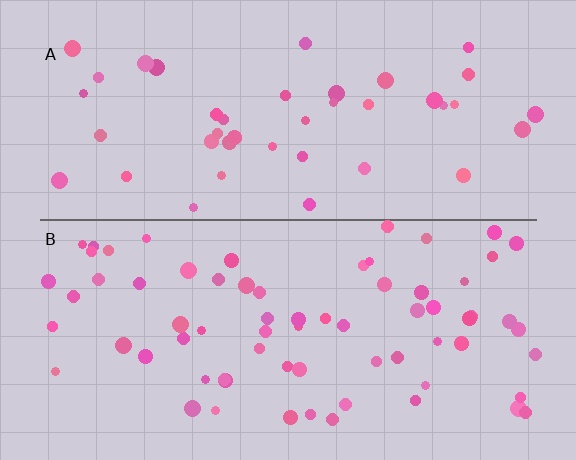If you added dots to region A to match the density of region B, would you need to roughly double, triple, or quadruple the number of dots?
Approximately double.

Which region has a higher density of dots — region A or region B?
B (the bottom).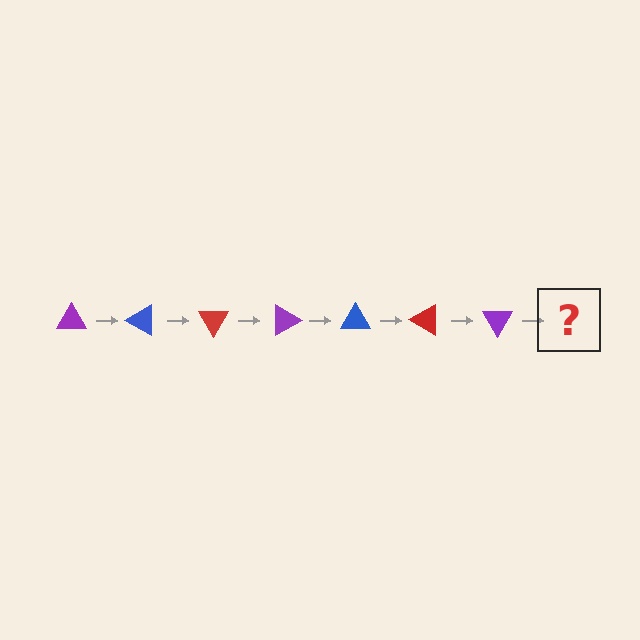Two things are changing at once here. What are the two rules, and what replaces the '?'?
The two rules are that it rotates 30 degrees each step and the color cycles through purple, blue, and red. The '?' should be a blue triangle, rotated 210 degrees from the start.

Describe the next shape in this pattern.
It should be a blue triangle, rotated 210 degrees from the start.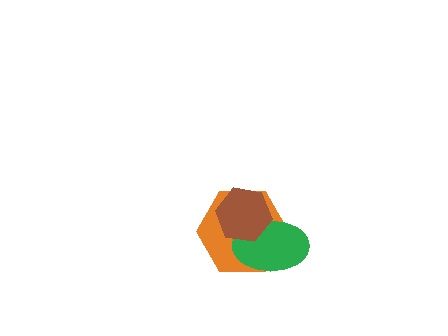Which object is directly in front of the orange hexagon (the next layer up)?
The green ellipse is directly in front of the orange hexagon.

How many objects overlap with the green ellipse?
2 objects overlap with the green ellipse.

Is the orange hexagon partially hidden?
Yes, it is partially covered by another shape.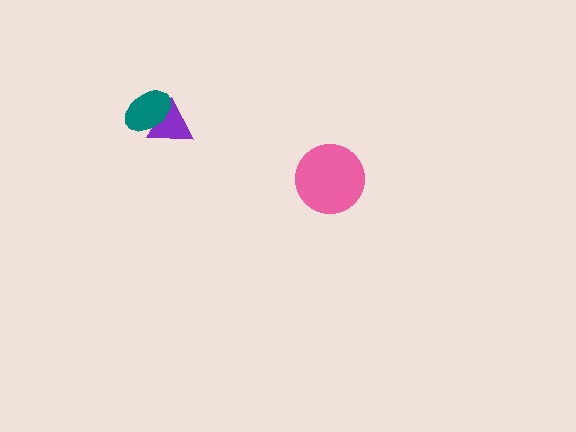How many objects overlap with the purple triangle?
1 object overlaps with the purple triangle.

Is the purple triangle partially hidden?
Yes, it is partially covered by another shape.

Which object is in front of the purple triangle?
The teal ellipse is in front of the purple triangle.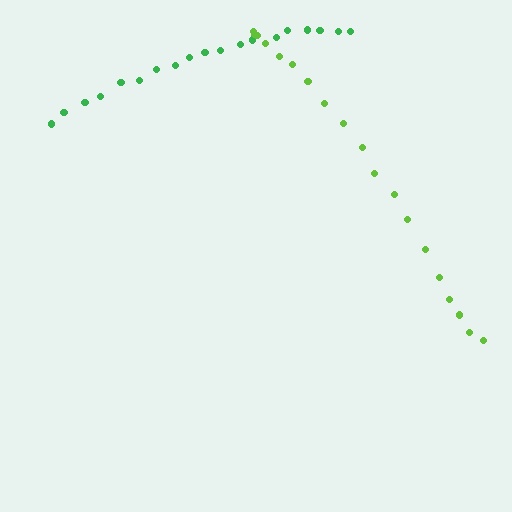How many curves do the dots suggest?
There are 2 distinct paths.